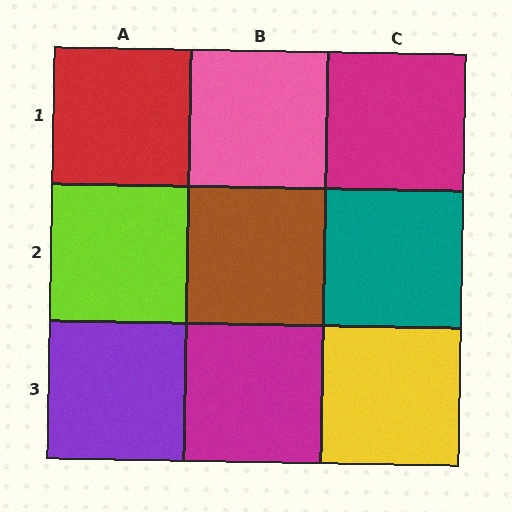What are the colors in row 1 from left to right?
Red, pink, magenta.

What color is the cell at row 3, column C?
Yellow.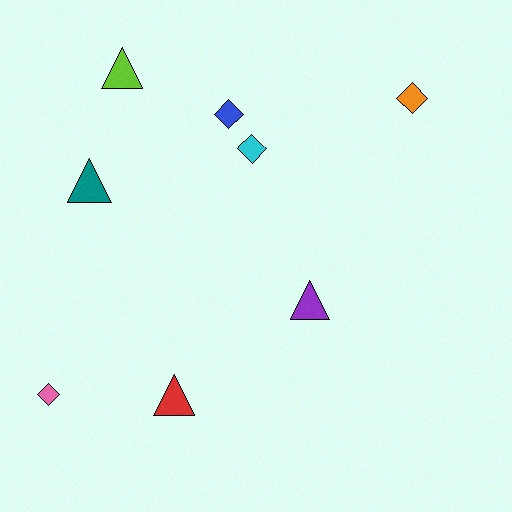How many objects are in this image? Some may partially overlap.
There are 8 objects.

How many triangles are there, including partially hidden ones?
There are 4 triangles.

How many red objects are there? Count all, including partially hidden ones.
There is 1 red object.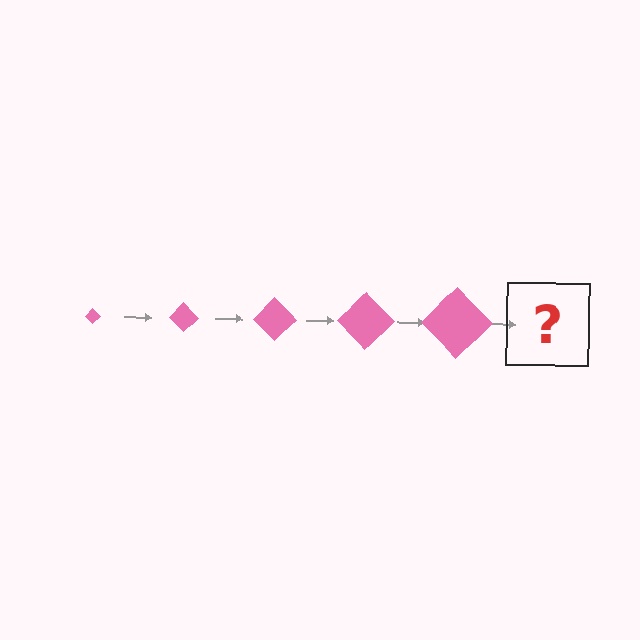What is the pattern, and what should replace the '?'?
The pattern is that the diamond gets progressively larger each step. The '?' should be a pink diamond, larger than the previous one.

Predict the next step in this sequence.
The next step is a pink diamond, larger than the previous one.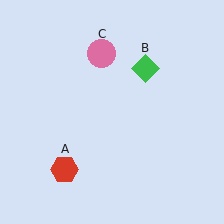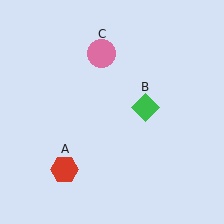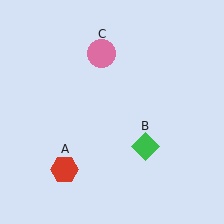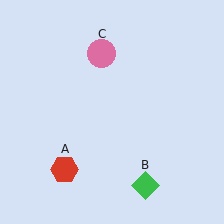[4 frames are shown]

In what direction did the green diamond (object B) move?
The green diamond (object B) moved down.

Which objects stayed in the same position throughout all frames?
Red hexagon (object A) and pink circle (object C) remained stationary.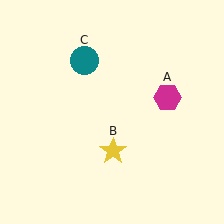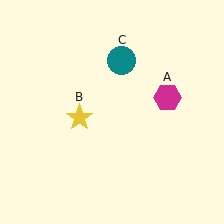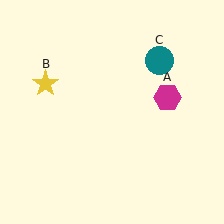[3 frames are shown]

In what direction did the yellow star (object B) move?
The yellow star (object B) moved up and to the left.